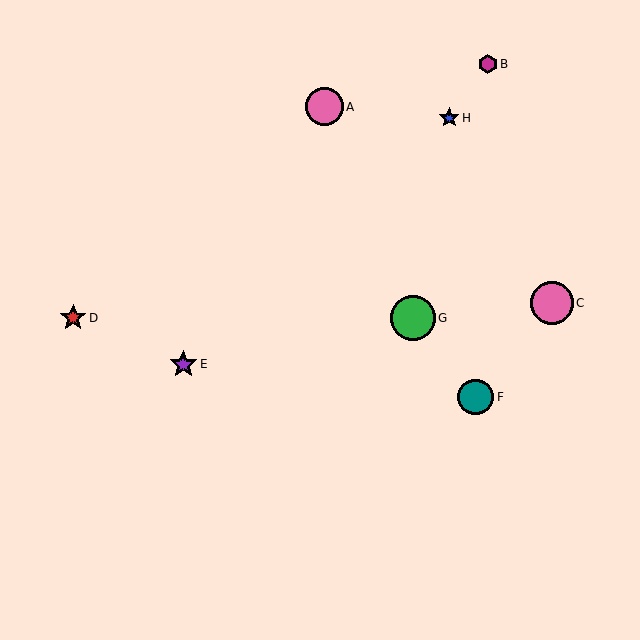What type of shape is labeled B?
Shape B is a magenta hexagon.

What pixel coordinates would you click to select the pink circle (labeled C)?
Click at (552, 303) to select the pink circle C.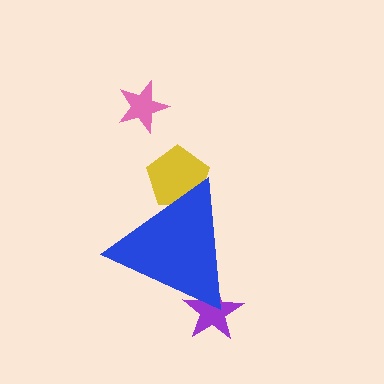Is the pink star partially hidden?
No, the pink star is fully visible.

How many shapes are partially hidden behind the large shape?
2 shapes are partially hidden.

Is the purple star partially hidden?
Yes, the purple star is partially hidden behind the blue triangle.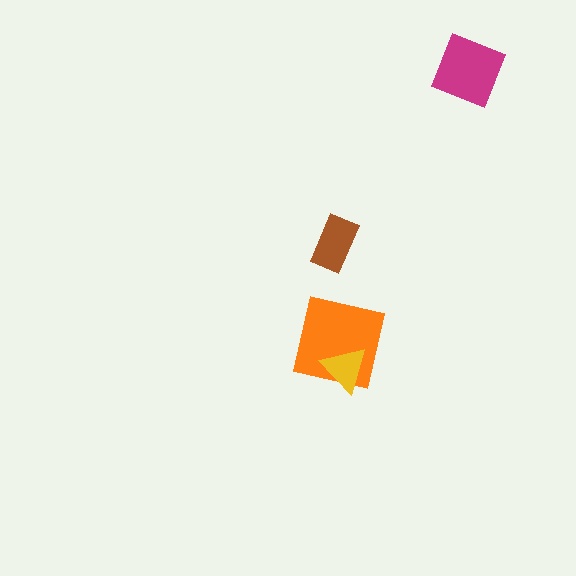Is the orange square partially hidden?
Yes, it is partially covered by another shape.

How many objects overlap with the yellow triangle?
1 object overlaps with the yellow triangle.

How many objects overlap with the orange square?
1 object overlaps with the orange square.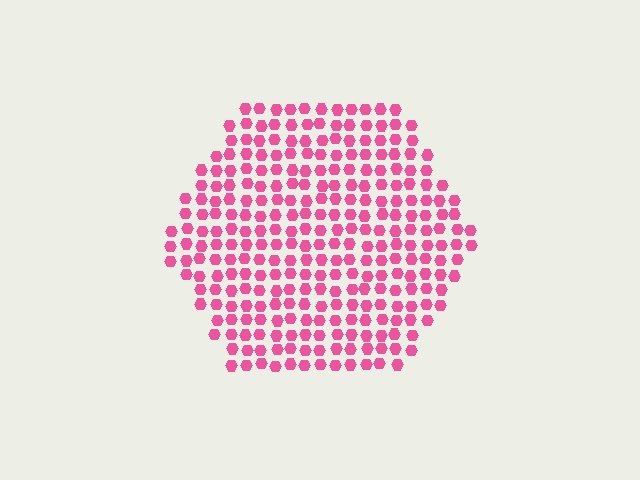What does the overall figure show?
The overall figure shows a hexagon.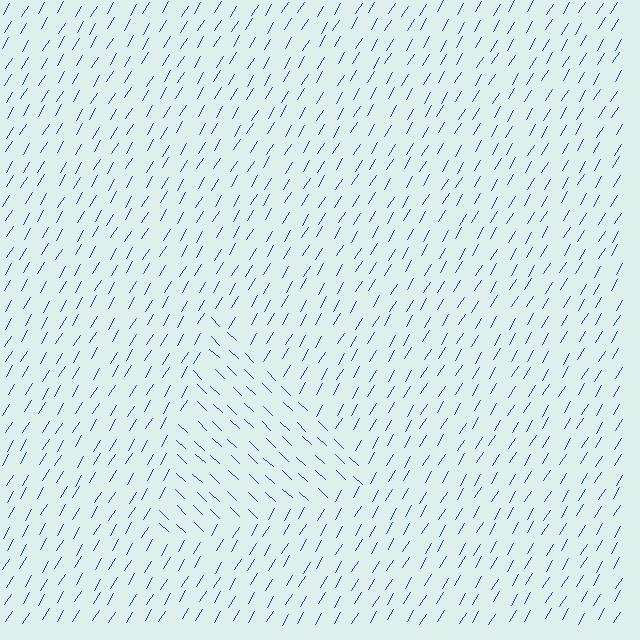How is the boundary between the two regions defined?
The boundary is defined purely by a change in line orientation (approximately 78 degrees difference). All lines are the same color and thickness.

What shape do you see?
I see a triangle.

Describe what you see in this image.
The image is filled with small blue line segments. A triangle region in the image has lines oriented differently from the surrounding lines, creating a visible texture boundary.